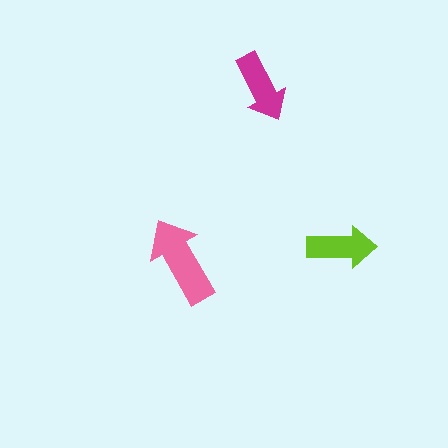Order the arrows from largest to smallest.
the pink one, the magenta one, the lime one.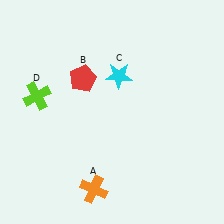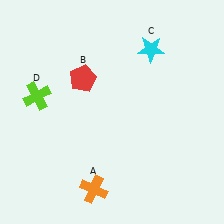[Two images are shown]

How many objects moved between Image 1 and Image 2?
1 object moved between the two images.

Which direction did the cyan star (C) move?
The cyan star (C) moved right.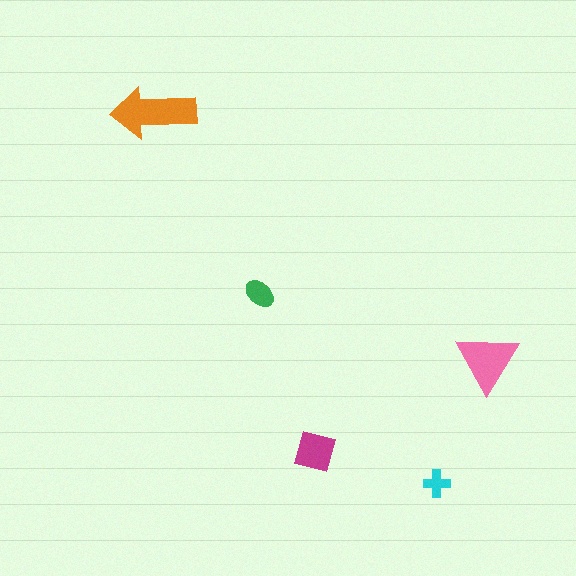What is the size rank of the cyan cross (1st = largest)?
5th.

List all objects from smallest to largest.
The cyan cross, the green ellipse, the magenta square, the pink triangle, the orange arrow.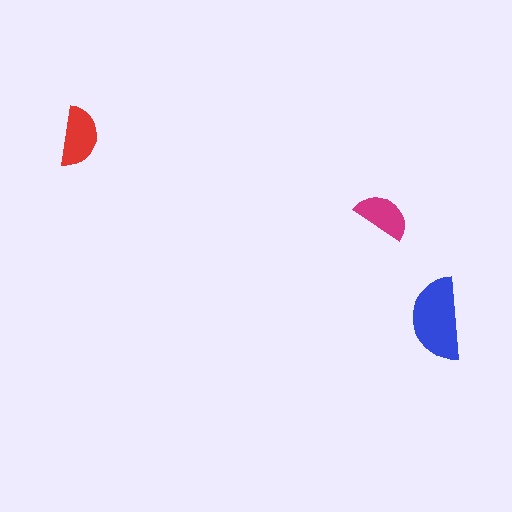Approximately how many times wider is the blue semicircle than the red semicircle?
About 1.5 times wider.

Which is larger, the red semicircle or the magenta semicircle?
The red one.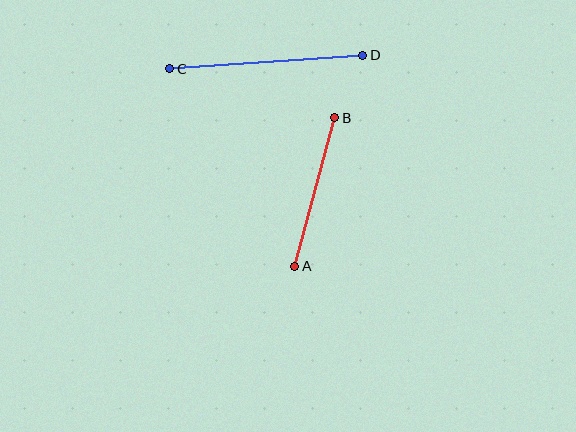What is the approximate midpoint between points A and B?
The midpoint is at approximately (315, 192) pixels.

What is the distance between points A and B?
The distance is approximately 153 pixels.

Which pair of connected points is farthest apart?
Points C and D are farthest apart.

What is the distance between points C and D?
The distance is approximately 193 pixels.